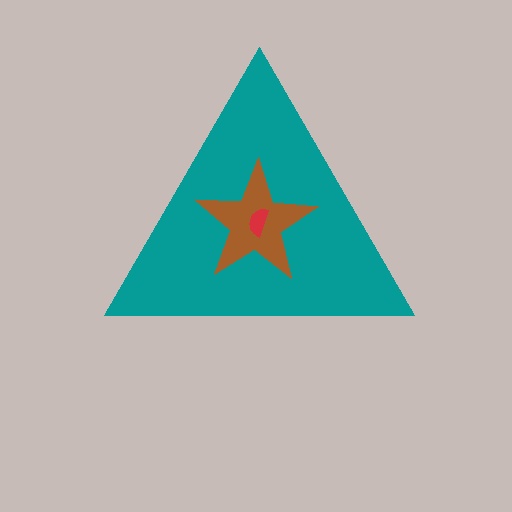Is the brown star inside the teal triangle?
Yes.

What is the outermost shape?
The teal triangle.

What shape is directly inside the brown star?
The red semicircle.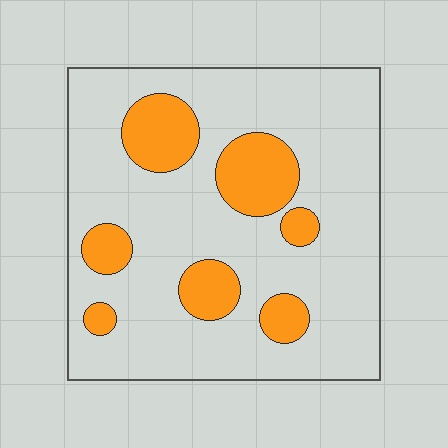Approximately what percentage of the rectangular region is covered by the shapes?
Approximately 20%.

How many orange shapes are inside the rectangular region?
7.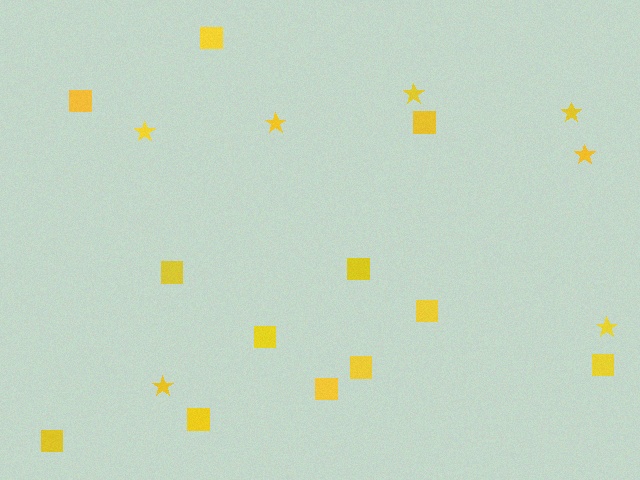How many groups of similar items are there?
There are 2 groups: one group of stars (7) and one group of squares (12).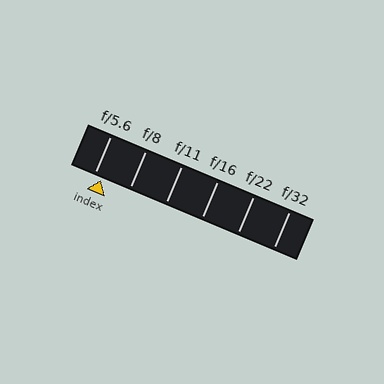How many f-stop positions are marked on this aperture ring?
There are 6 f-stop positions marked.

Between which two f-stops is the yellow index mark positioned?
The index mark is between f/5.6 and f/8.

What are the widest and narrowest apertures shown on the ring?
The widest aperture shown is f/5.6 and the narrowest is f/32.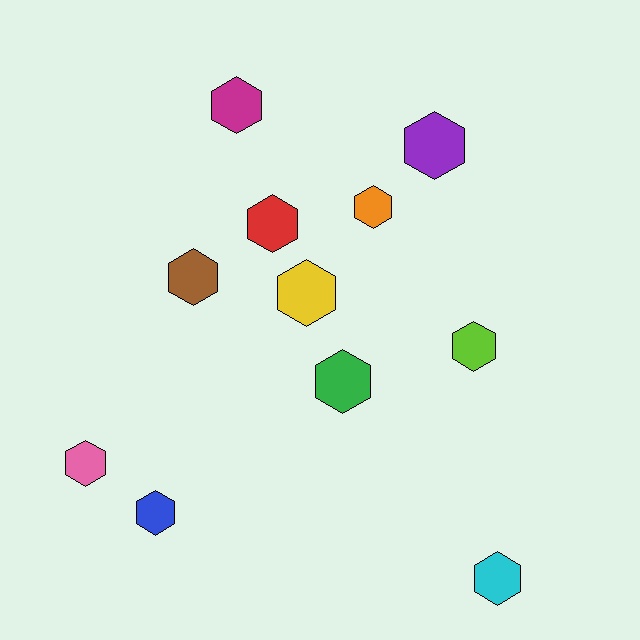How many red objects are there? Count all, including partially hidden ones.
There is 1 red object.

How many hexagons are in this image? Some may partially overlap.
There are 11 hexagons.